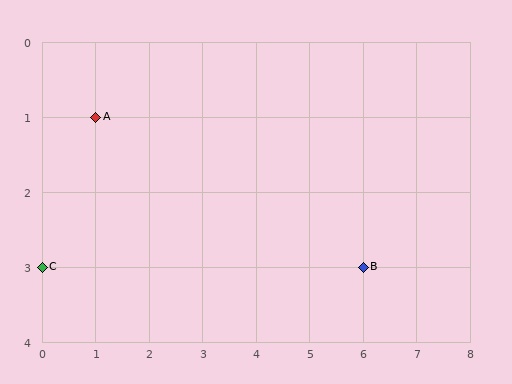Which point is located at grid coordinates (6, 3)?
Point B is at (6, 3).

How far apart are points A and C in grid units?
Points A and C are 1 column and 2 rows apart (about 2.2 grid units diagonally).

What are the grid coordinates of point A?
Point A is at grid coordinates (1, 1).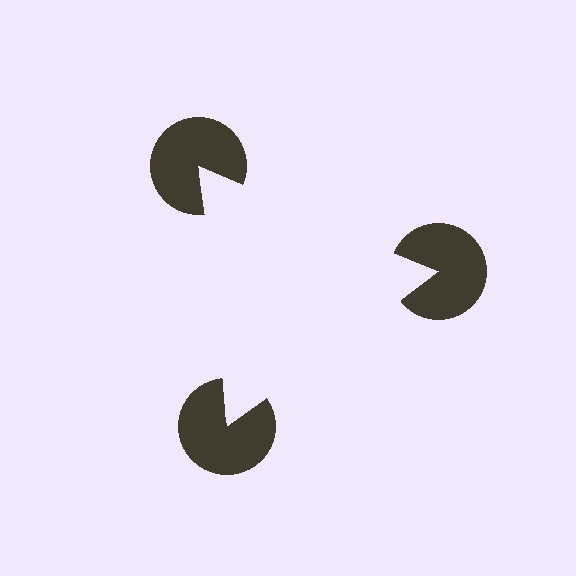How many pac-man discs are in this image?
There are 3 — one at each vertex of the illusory triangle.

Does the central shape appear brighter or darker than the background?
It typically appears slightly brighter than the background, even though no actual brightness change is drawn.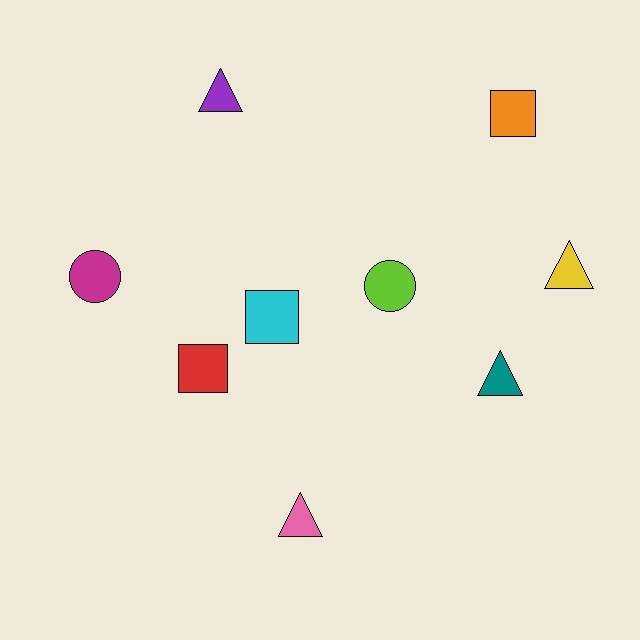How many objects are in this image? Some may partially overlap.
There are 9 objects.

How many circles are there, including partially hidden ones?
There are 2 circles.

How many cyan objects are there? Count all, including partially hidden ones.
There is 1 cyan object.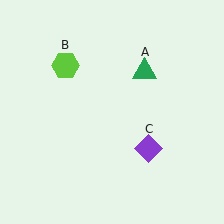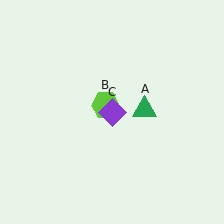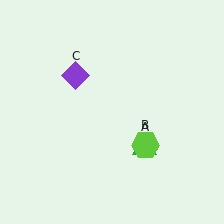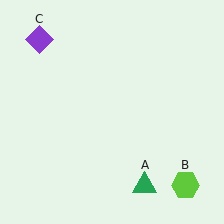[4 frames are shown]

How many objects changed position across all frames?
3 objects changed position: green triangle (object A), lime hexagon (object B), purple diamond (object C).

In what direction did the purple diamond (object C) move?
The purple diamond (object C) moved up and to the left.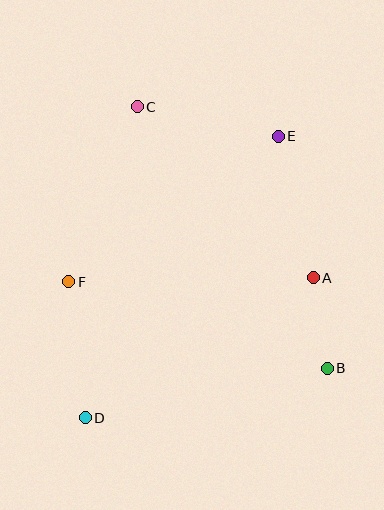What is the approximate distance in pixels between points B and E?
The distance between B and E is approximately 237 pixels.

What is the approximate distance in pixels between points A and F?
The distance between A and F is approximately 245 pixels.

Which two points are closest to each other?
Points A and B are closest to each other.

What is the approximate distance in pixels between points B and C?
The distance between B and C is approximately 323 pixels.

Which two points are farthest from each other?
Points D and E are farthest from each other.